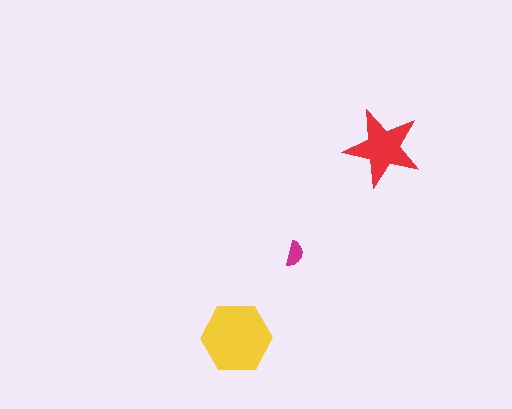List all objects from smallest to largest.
The magenta semicircle, the red star, the yellow hexagon.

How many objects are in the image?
There are 3 objects in the image.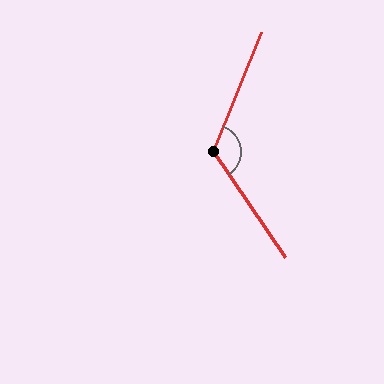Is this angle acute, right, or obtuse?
It is obtuse.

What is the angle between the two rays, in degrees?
Approximately 125 degrees.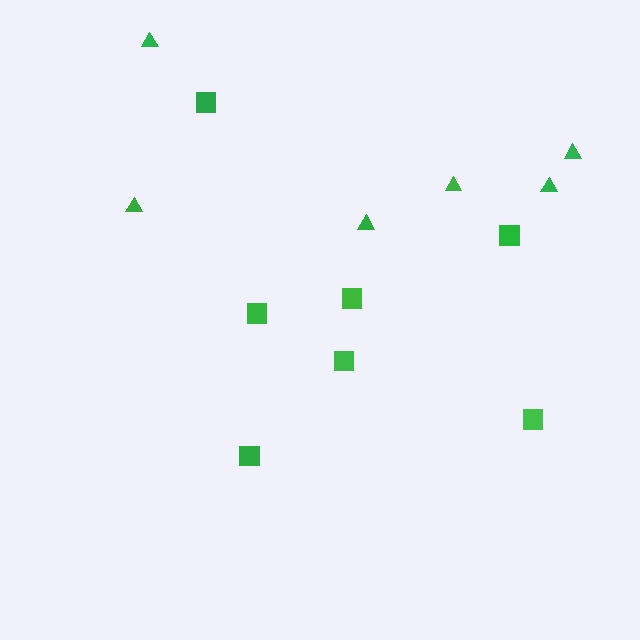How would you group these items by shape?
There are 2 groups: one group of squares (7) and one group of triangles (6).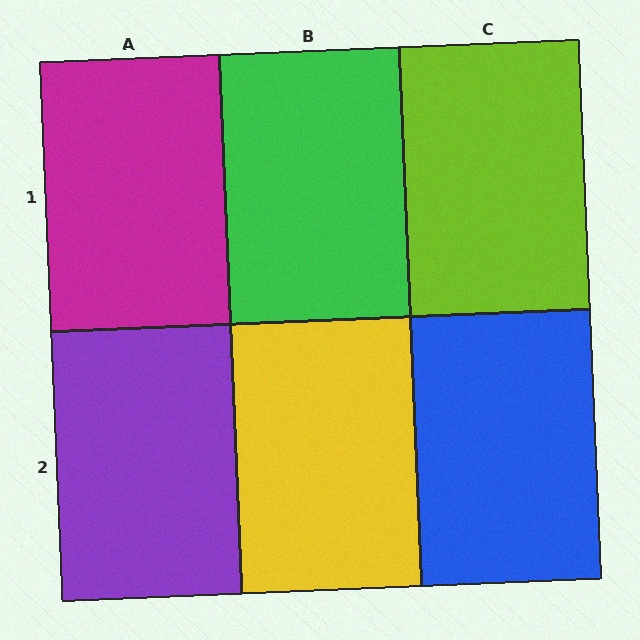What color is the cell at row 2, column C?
Blue.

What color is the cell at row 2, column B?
Yellow.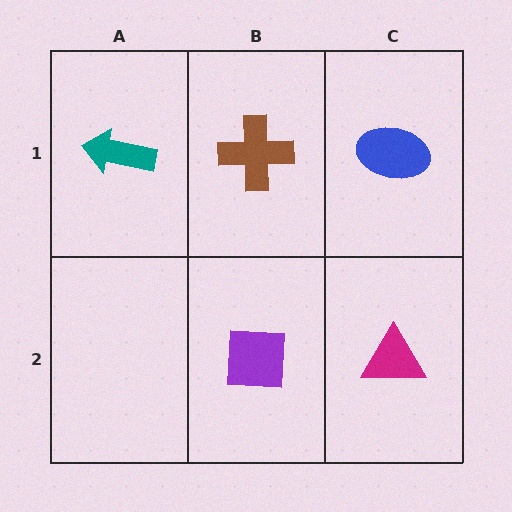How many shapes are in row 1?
3 shapes.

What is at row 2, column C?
A magenta triangle.